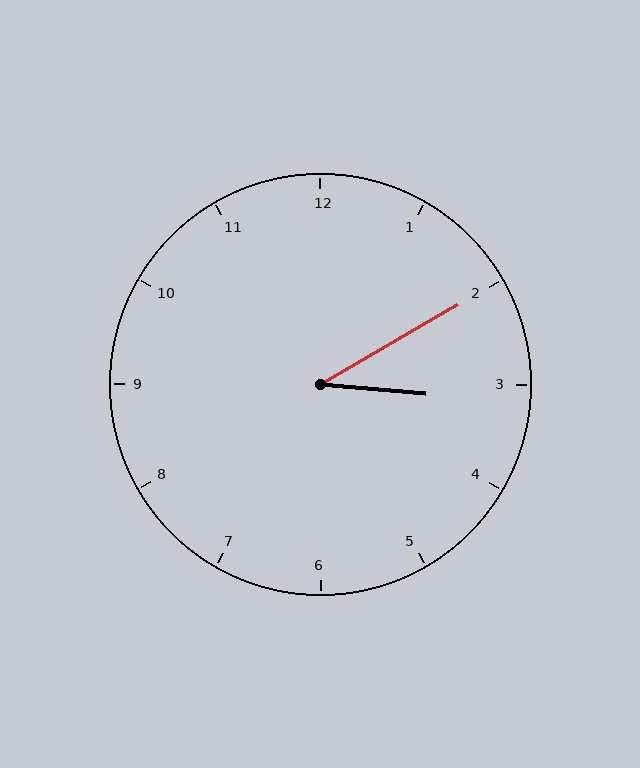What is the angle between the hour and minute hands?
Approximately 35 degrees.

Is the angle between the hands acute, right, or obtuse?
It is acute.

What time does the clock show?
3:10.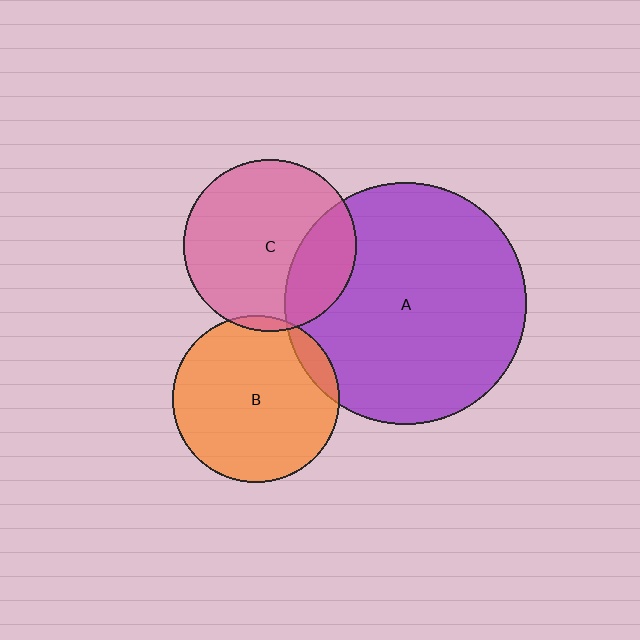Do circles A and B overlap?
Yes.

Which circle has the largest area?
Circle A (purple).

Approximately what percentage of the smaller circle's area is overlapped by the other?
Approximately 10%.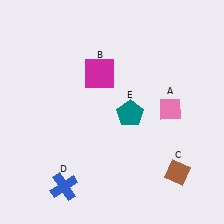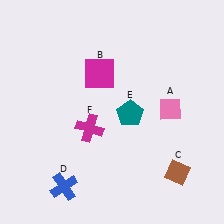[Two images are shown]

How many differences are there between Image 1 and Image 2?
There is 1 difference between the two images.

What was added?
A magenta cross (F) was added in Image 2.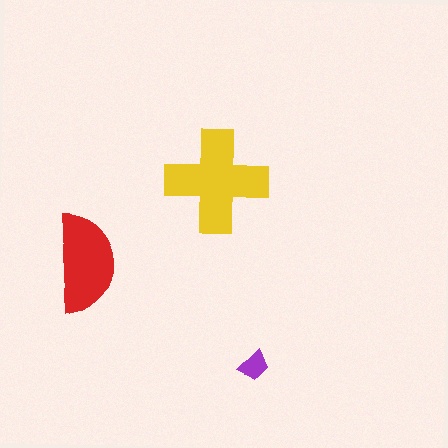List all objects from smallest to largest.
The purple trapezoid, the red semicircle, the yellow cross.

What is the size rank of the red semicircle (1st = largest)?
2nd.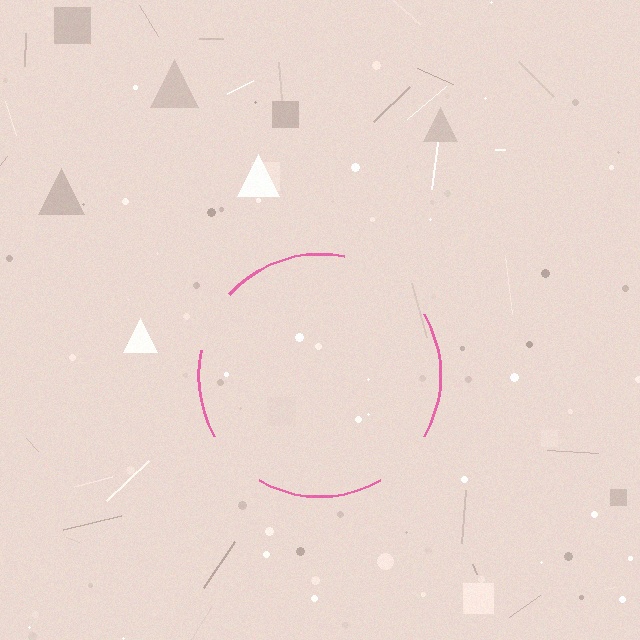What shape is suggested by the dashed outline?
The dashed outline suggests a circle.